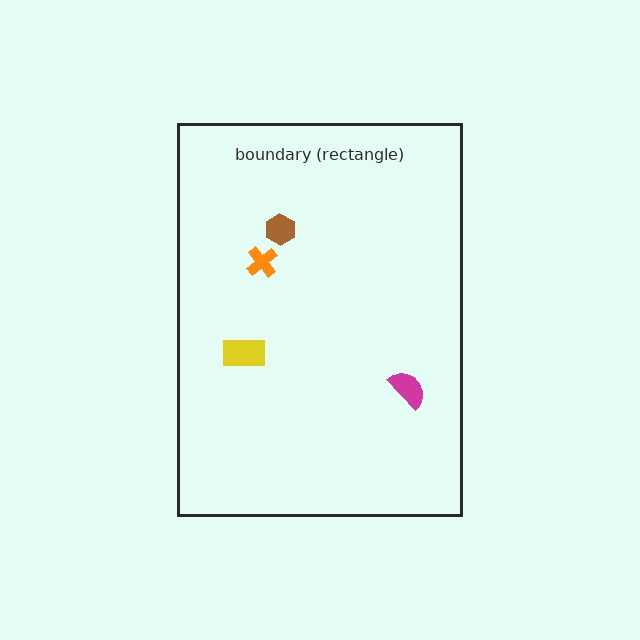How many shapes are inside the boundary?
4 inside, 0 outside.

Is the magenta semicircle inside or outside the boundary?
Inside.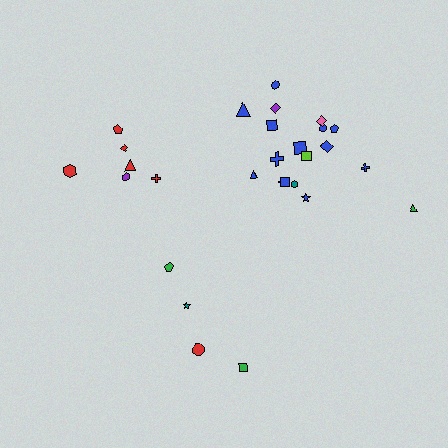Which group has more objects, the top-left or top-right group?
The top-right group.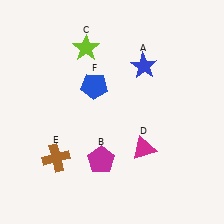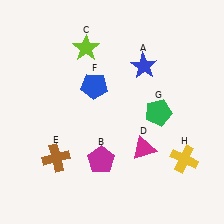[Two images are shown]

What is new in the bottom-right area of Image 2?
A green pentagon (G) was added in the bottom-right area of Image 2.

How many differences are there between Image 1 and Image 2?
There are 2 differences between the two images.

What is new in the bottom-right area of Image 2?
A yellow cross (H) was added in the bottom-right area of Image 2.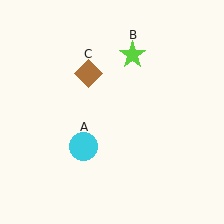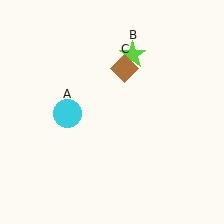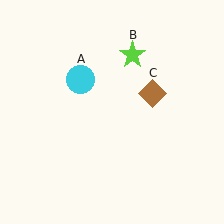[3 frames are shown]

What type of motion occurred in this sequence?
The cyan circle (object A), brown diamond (object C) rotated clockwise around the center of the scene.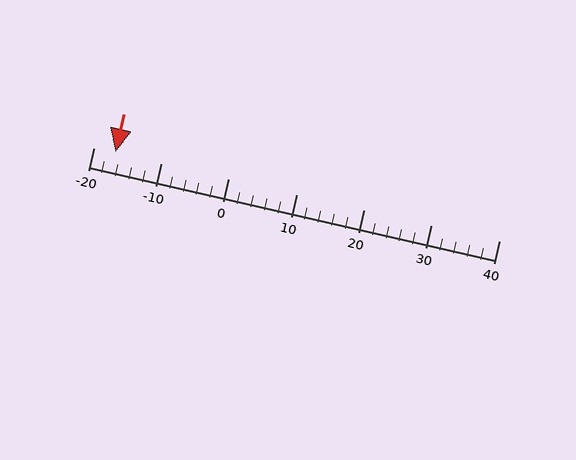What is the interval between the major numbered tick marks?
The major tick marks are spaced 10 units apart.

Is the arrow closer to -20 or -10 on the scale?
The arrow is closer to -20.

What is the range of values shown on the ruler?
The ruler shows values from -20 to 40.